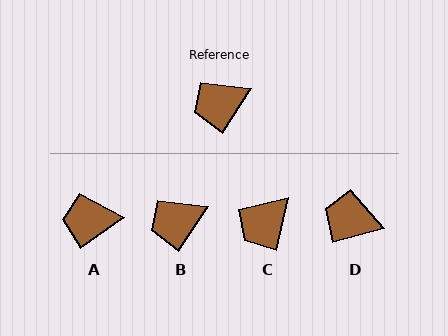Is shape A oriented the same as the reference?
No, it is off by about 22 degrees.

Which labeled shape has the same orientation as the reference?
B.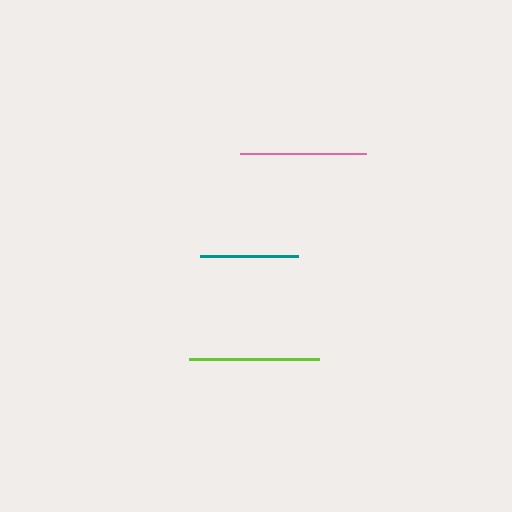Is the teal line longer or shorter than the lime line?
The lime line is longer than the teal line.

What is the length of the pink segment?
The pink segment is approximately 126 pixels long.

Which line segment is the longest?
The lime line is the longest at approximately 130 pixels.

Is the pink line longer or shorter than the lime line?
The lime line is longer than the pink line.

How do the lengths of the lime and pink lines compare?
The lime and pink lines are approximately the same length.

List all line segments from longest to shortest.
From longest to shortest: lime, pink, teal.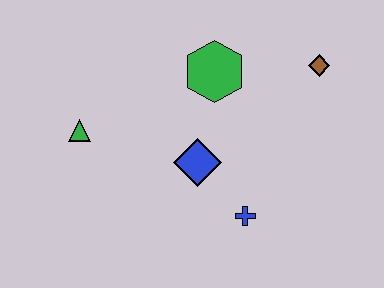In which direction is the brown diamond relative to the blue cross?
The brown diamond is above the blue cross.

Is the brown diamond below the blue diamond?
No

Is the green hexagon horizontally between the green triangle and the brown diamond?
Yes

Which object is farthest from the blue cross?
The green triangle is farthest from the blue cross.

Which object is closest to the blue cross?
The blue diamond is closest to the blue cross.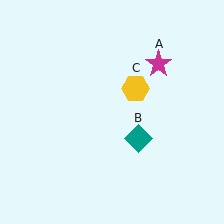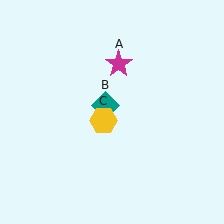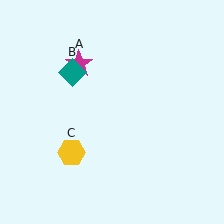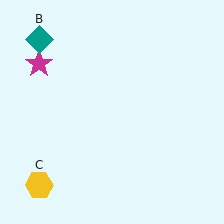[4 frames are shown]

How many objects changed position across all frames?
3 objects changed position: magenta star (object A), teal diamond (object B), yellow hexagon (object C).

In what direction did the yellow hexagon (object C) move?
The yellow hexagon (object C) moved down and to the left.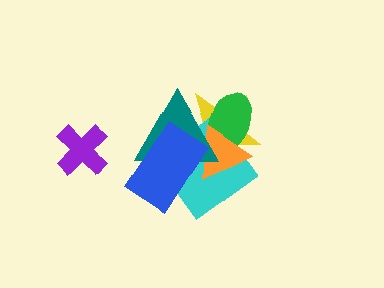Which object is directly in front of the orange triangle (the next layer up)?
The teal triangle is directly in front of the orange triangle.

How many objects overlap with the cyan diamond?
5 objects overlap with the cyan diamond.